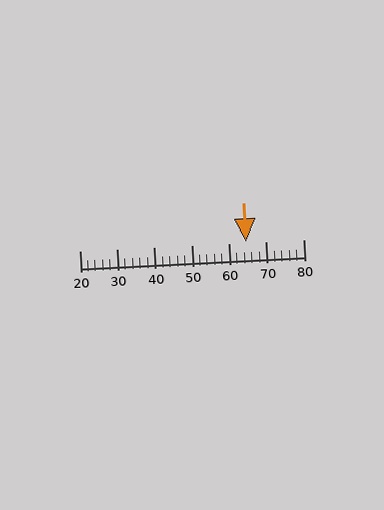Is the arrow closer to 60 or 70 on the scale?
The arrow is closer to 60.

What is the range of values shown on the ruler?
The ruler shows values from 20 to 80.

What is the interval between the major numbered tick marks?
The major tick marks are spaced 10 units apart.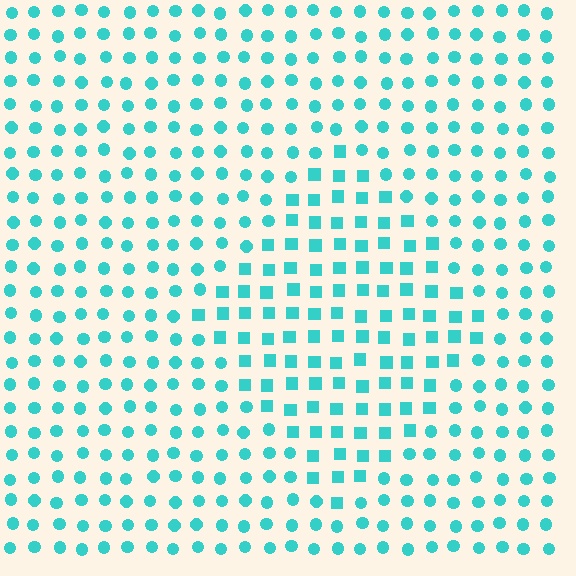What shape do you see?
I see a diamond.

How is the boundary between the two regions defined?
The boundary is defined by a change in element shape: squares inside vs. circles outside. All elements share the same color and spacing.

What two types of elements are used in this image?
The image uses squares inside the diamond region and circles outside it.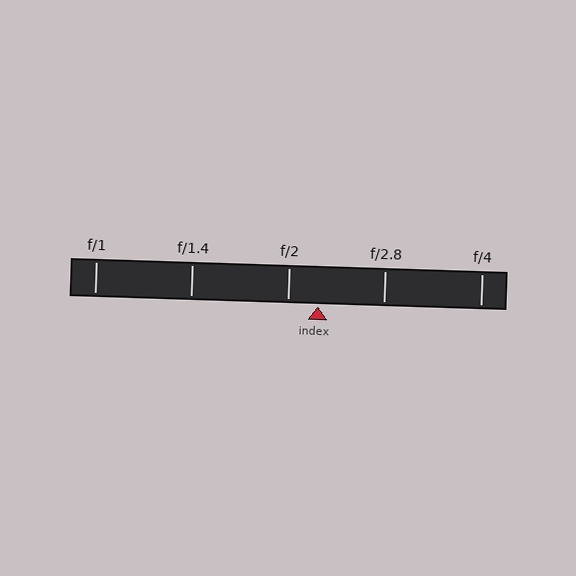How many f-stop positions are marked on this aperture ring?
There are 5 f-stop positions marked.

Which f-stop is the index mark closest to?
The index mark is closest to f/2.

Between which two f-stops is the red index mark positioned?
The index mark is between f/2 and f/2.8.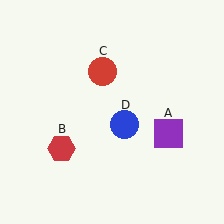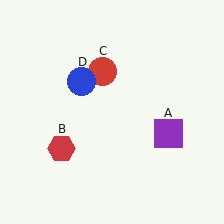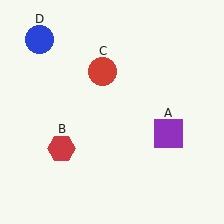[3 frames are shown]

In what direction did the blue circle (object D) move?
The blue circle (object D) moved up and to the left.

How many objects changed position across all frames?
1 object changed position: blue circle (object D).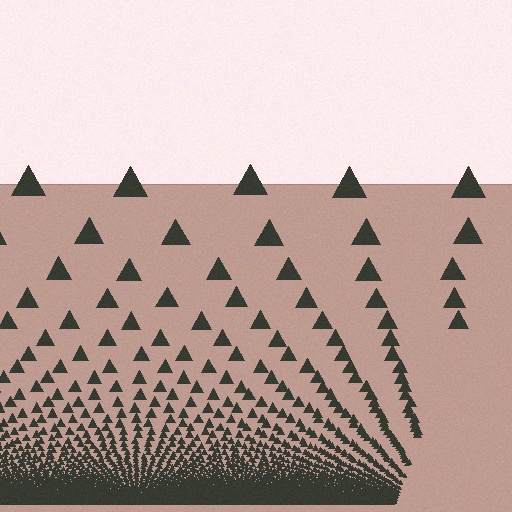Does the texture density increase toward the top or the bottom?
Density increases toward the bottom.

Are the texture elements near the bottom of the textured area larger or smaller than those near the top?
Smaller. The gradient is inverted — elements near the bottom are smaller and denser.